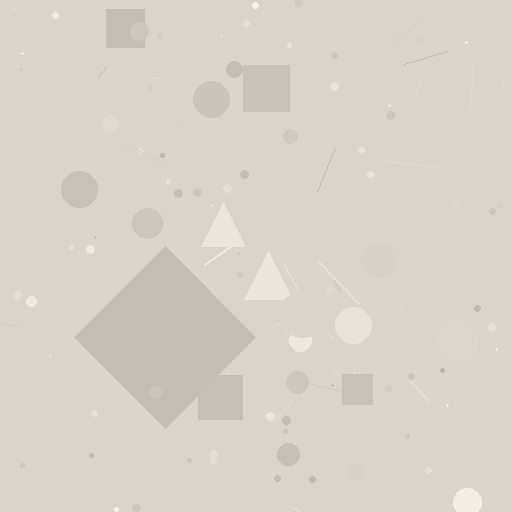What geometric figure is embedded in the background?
A diamond is embedded in the background.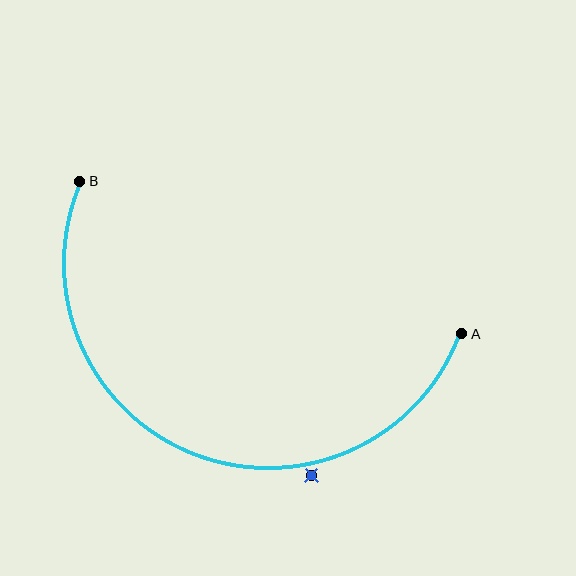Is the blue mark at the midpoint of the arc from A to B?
No — the blue mark does not lie on the arc at all. It sits slightly outside the curve.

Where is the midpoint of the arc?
The arc midpoint is the point on the curve farthest from the straight line joining A and B. It sits below that line.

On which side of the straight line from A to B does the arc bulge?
The arc bulges below the straight line connecting A and B.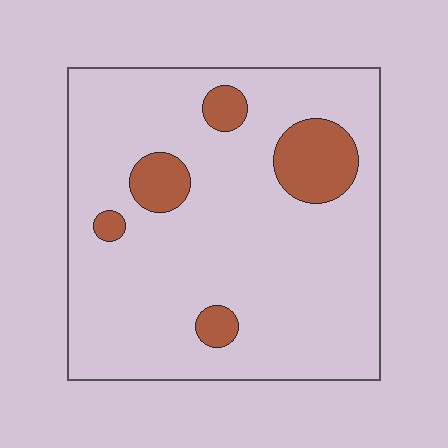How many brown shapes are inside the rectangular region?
5.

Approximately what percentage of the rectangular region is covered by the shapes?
Approximately 15%.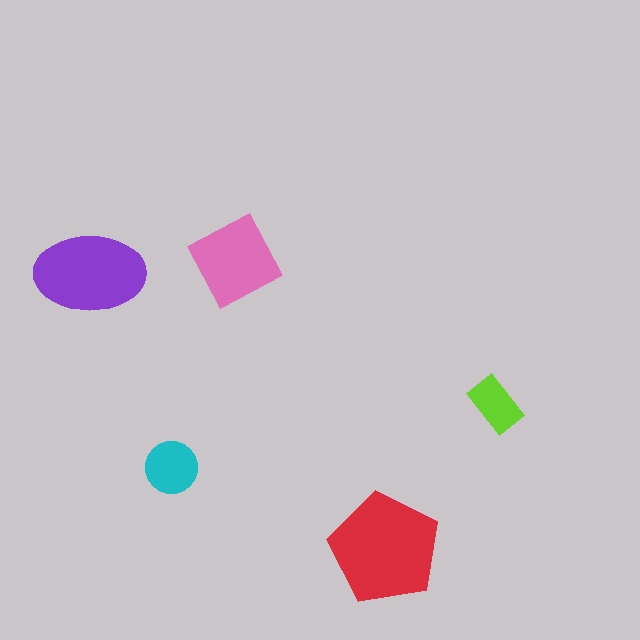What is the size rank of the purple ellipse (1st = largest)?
2nd.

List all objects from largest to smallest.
The red pentagon, the purple ellipse, the pink square, the cyan circle, the lime rectangle.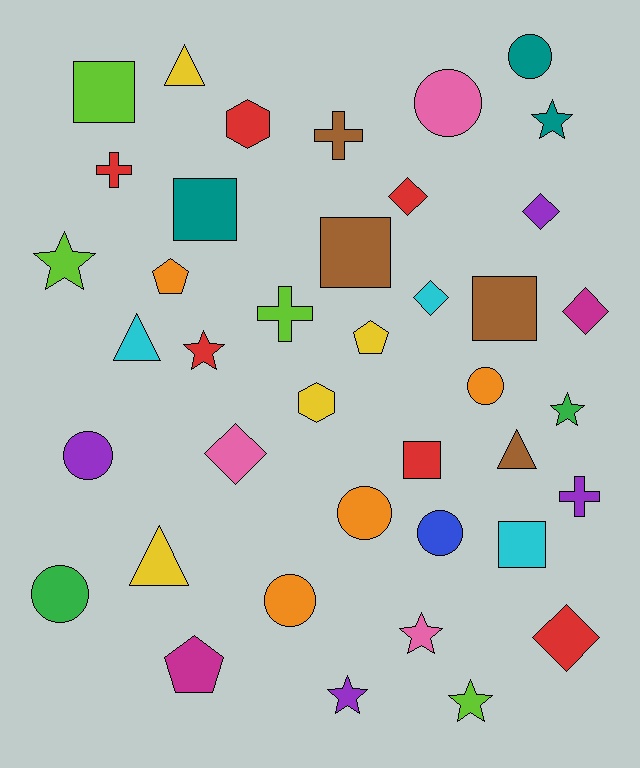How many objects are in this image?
There are 40 objects.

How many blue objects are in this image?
There is 1 blue object.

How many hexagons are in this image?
There are 2 hexagons.